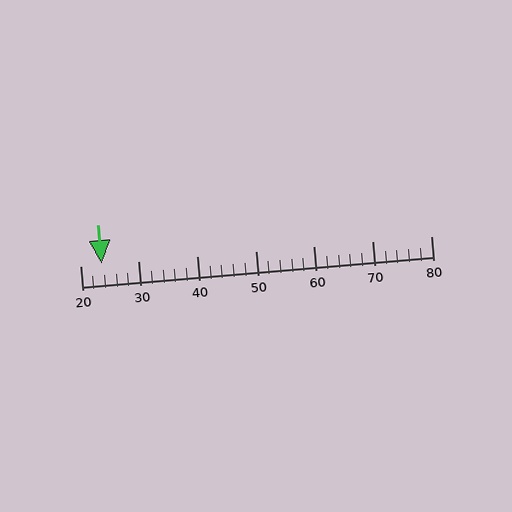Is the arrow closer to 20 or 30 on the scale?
The arrow is closer to 20.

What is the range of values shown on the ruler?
The ruler shows values from 20 to 80.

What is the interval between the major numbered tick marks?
The major tick marks are spaced 10 units apart.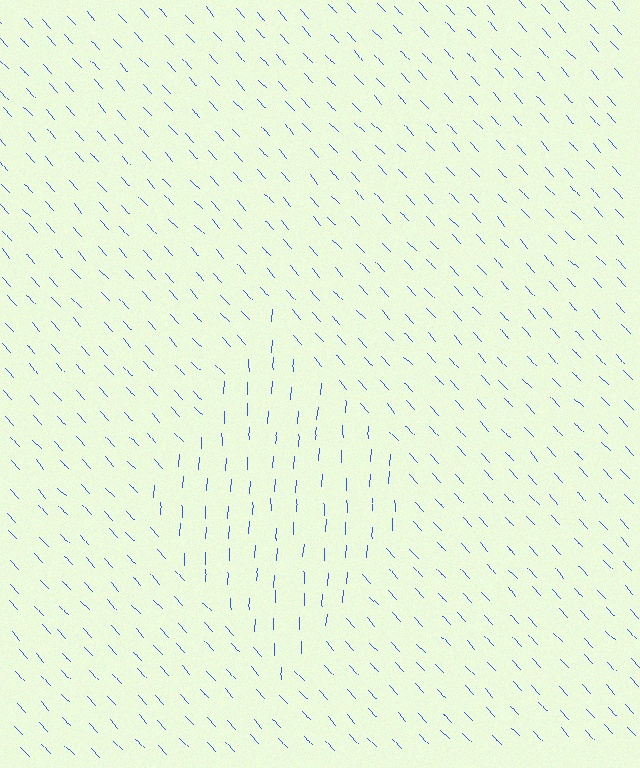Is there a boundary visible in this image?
Yes, there is a texture boundary formed by a change in line orientation.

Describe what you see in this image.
The image is filled with small blue line segments. A diamond region in the image has lines oriented differently from the surrounding lines, creating a visible texture boundary.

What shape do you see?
I see a diamond.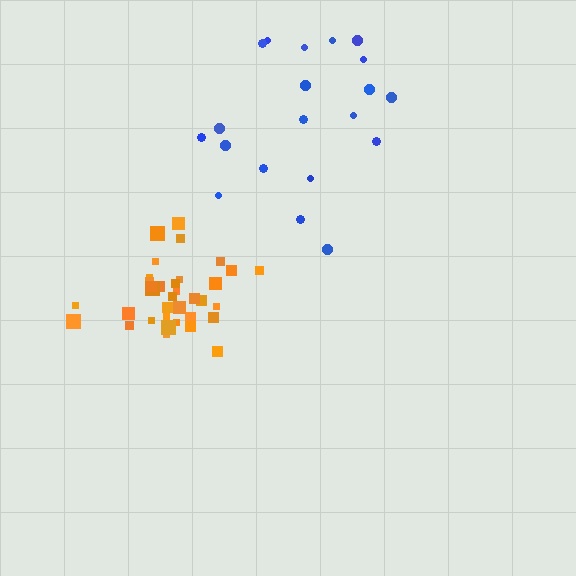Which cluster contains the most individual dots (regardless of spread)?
Orange (35).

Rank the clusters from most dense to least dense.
orange, blue.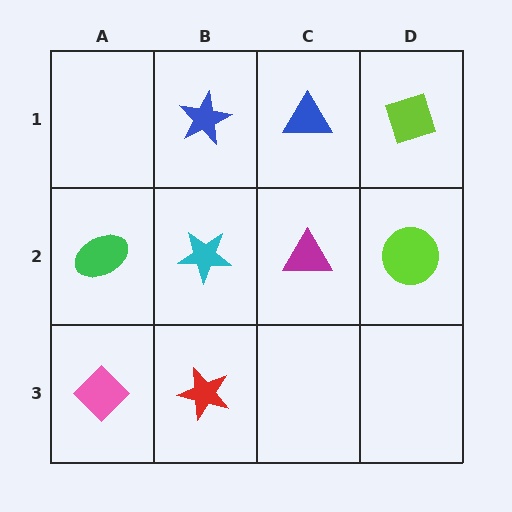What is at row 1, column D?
A lime diamond.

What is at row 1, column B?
A blue star.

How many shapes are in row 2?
4 shapes.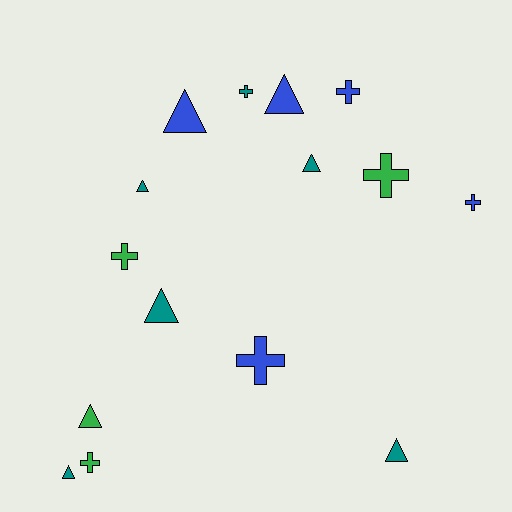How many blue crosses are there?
There are 3 blue crosses.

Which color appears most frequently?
Teal, with 6 objects.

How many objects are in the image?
There are 15 objects.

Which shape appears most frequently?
Triangle, with 8 objects.